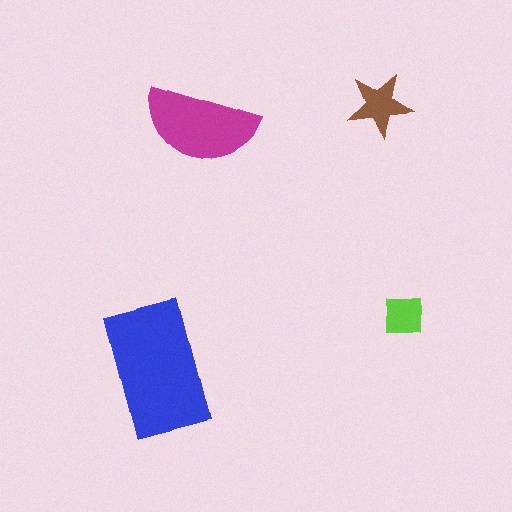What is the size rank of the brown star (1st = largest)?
3rd.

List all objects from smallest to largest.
The lime square, the brown star, the magenta semicircle, the blue rectangle.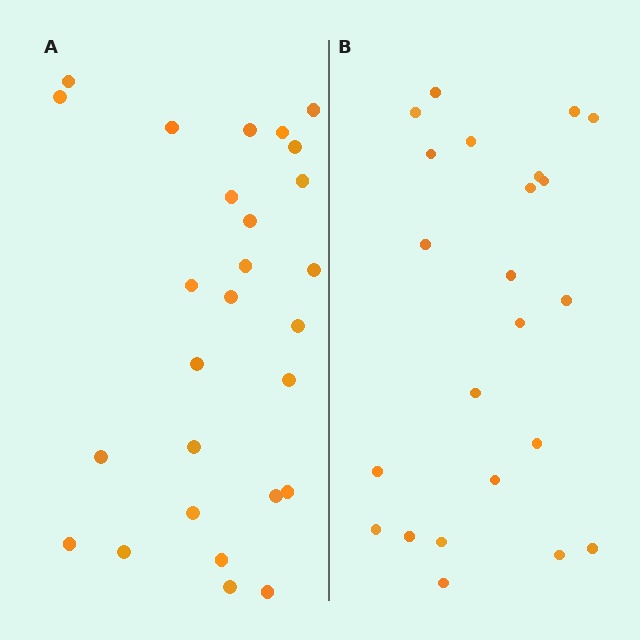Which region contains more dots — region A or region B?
Region A (the left region) has more dots.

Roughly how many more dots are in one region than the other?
Region A has about 4 more dots than region B.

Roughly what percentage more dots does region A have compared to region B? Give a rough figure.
About 15% more.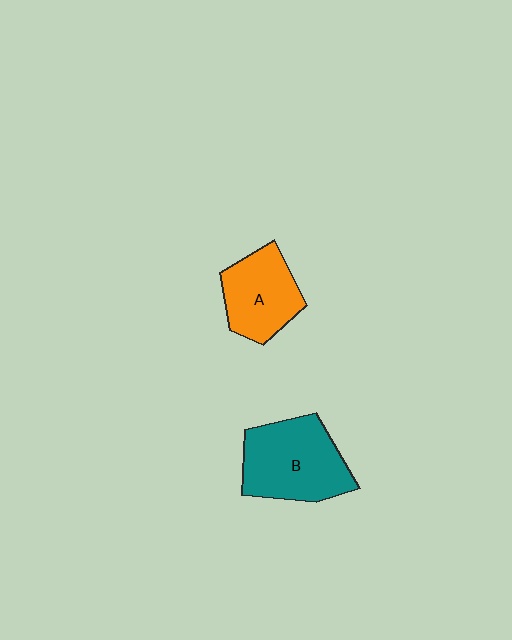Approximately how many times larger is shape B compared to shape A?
Approximately 1.3 times.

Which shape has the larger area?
Shape B (teal).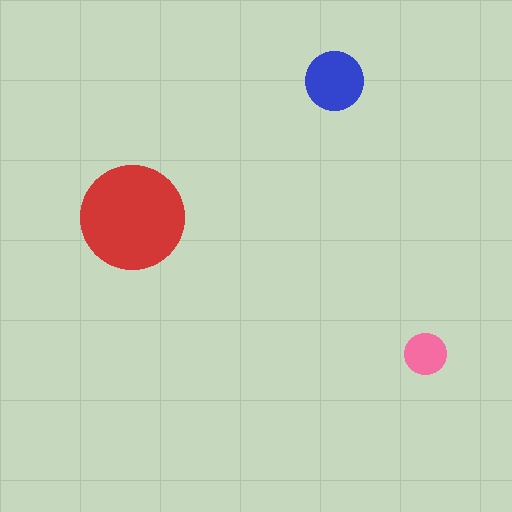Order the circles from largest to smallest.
the red one, the blue one, the pink one.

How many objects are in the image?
There are 3 objects in the image.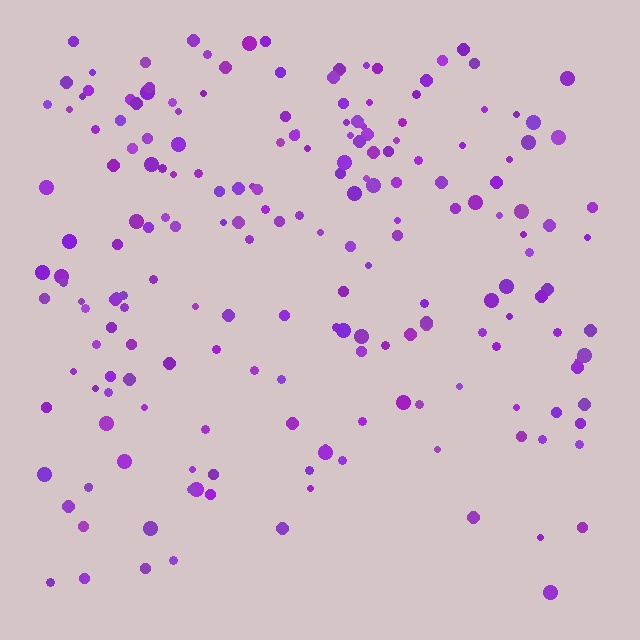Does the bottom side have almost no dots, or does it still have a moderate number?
Still a moderate number, just noticeably fewer than the top.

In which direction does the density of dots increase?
From bottom to top, with the top side densest.